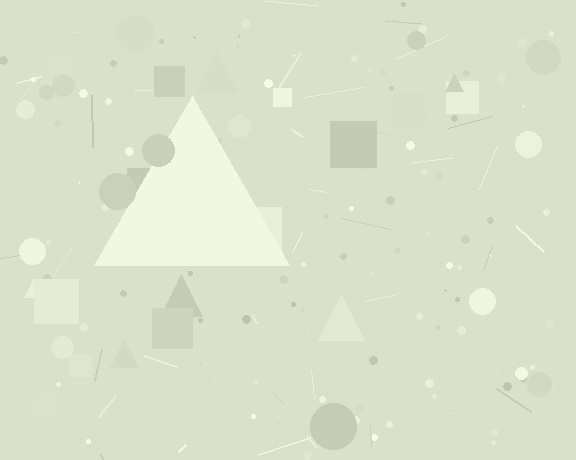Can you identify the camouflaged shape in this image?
The camouflaged shape is a triangle.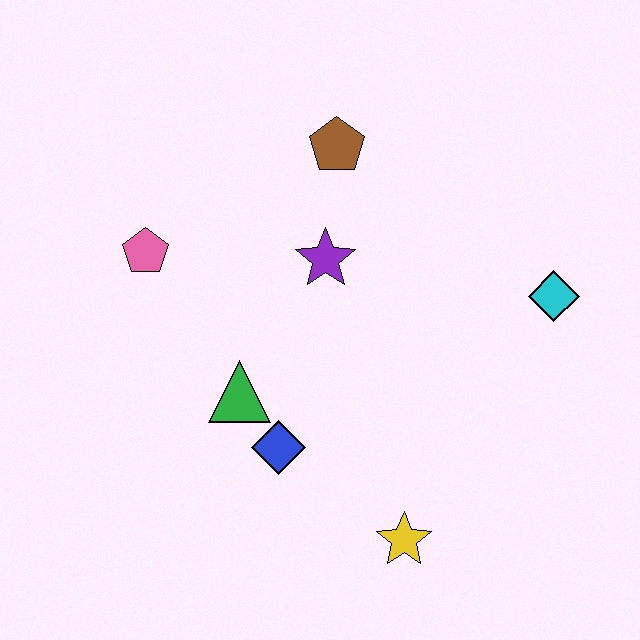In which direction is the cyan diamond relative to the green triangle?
The cyan diamond is to the right of the green triangle.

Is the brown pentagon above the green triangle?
Yes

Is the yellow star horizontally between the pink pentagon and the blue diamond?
No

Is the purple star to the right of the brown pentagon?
No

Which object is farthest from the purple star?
The yellow star is farthest from the purple star.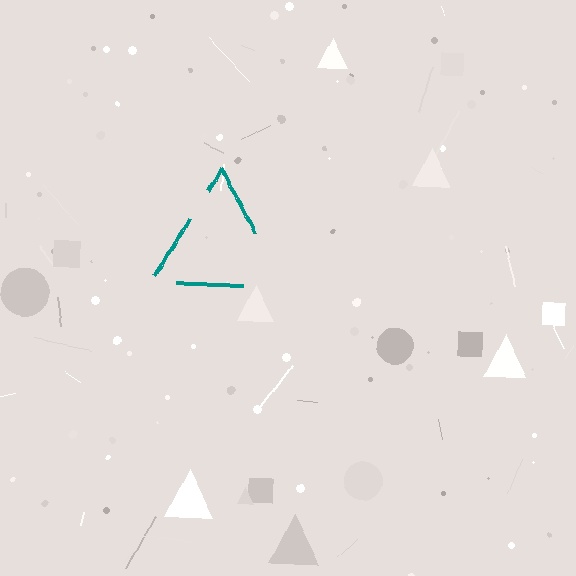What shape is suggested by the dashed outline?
The dashed outline suggests a triangle.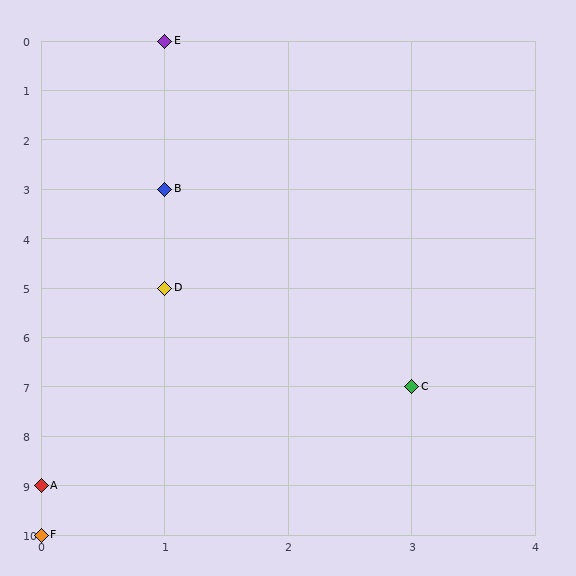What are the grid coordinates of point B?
Point B is at grid coordinates (1, 3).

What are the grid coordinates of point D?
Point D is at grid coordinates (1, 5).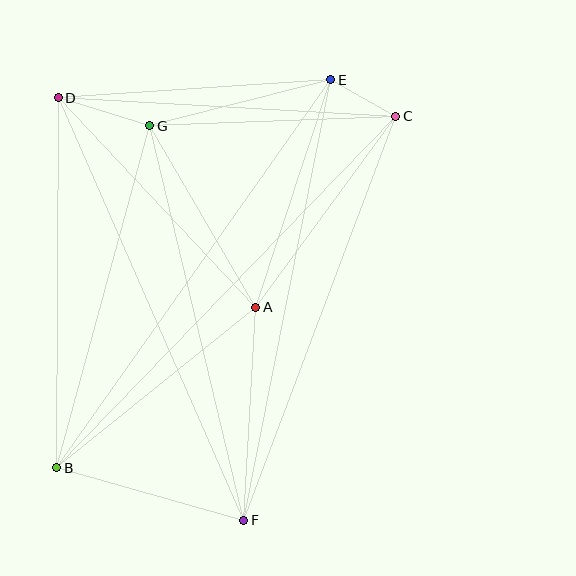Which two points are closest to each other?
Points C and E are closest to each other.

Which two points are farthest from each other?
Points B and C are farthest from each other.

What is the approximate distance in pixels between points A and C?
The distance between A and C is approximately 237 pixels.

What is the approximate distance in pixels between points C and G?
The distance between C and G is approximately 246 pixels.